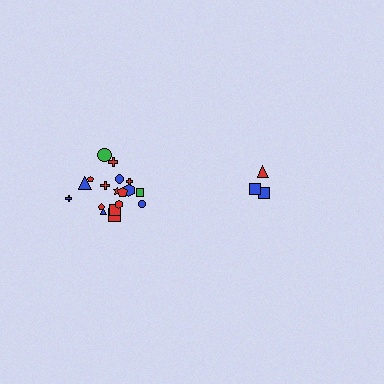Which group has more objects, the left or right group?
The left group.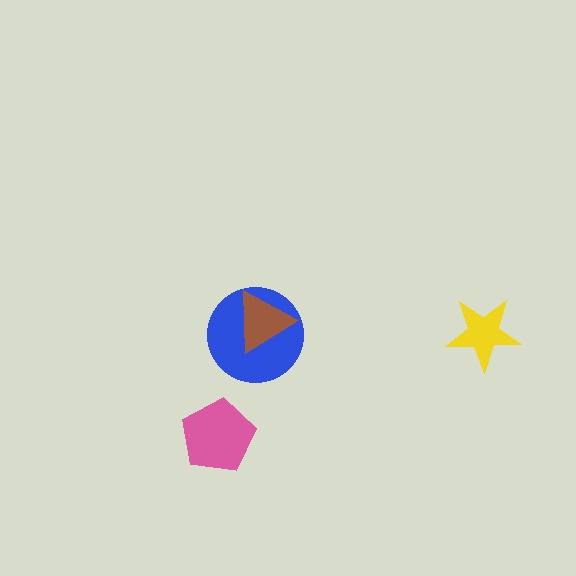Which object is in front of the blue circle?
The brown triangle is in front of the blue circle.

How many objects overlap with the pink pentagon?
0 objects overlap with the pink pentagon.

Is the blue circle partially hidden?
Yes, it is partially covered by another shape.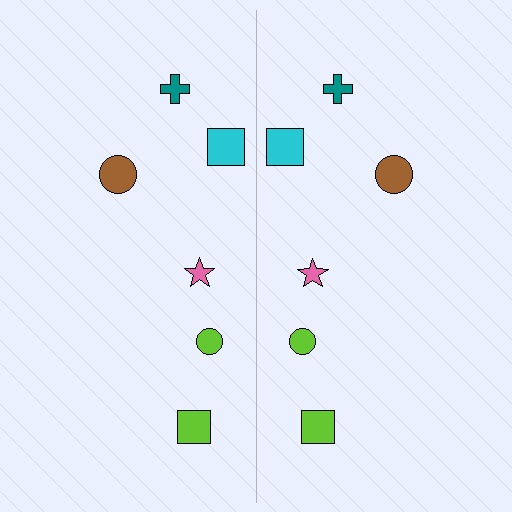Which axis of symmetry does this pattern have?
The pattern has a vertical axis of symmetry running through the center of the image.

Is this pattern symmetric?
Yes, this pattern has bilateral (reflection) symmetry.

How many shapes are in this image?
There are 12 shapes in this image.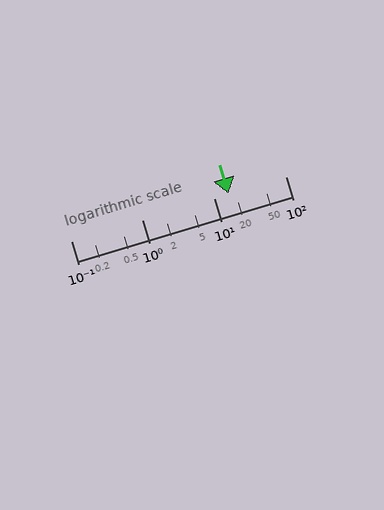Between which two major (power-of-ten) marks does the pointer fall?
The pointer is between 10 and 100.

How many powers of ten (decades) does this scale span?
The scale spans 3 decades, from 0.1 to 100.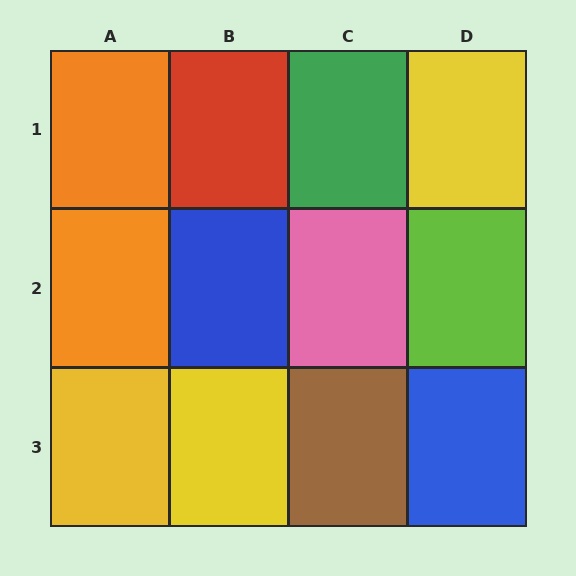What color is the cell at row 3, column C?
Brown.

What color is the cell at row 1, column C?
Green.